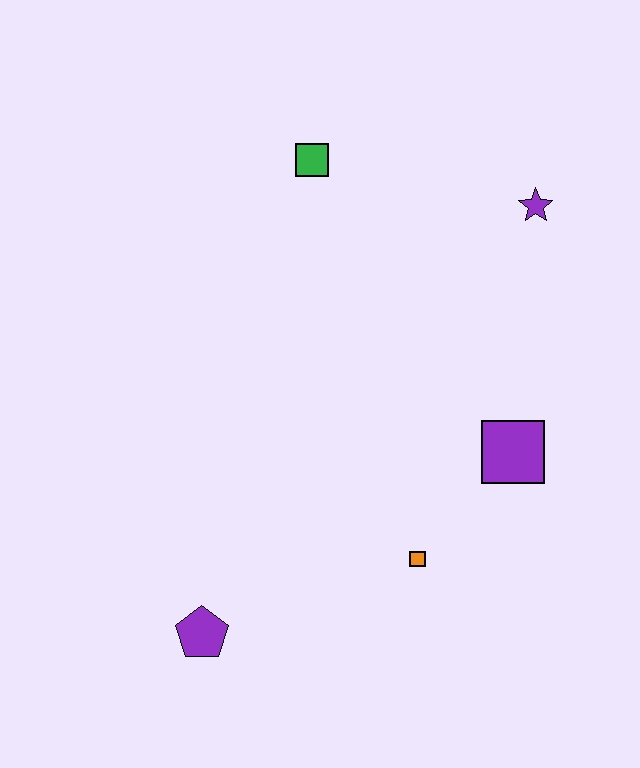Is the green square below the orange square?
No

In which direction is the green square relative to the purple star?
The green square is to the left of the purple star.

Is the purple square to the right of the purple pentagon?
Yes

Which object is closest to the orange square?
The purple square is closest to the orange square.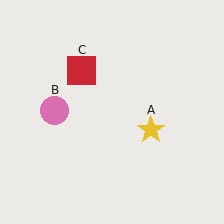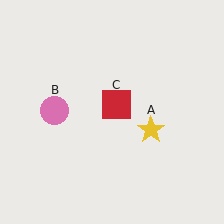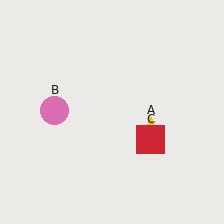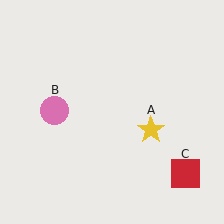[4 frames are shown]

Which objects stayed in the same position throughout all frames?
Yellow star (object A) and pink circle (object B) remained stationary.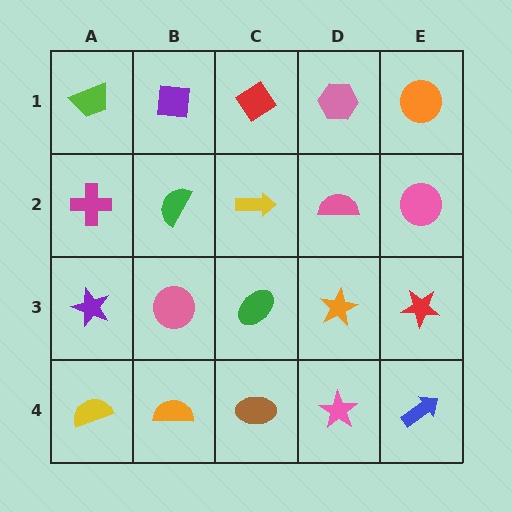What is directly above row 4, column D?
An orange star.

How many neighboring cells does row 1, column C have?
3.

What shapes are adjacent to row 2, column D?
A pink hexagon (row 1, column D), an orange star (row 3, column D), a yellow arrow (row 2, column C), a pink circle (row 2, column E).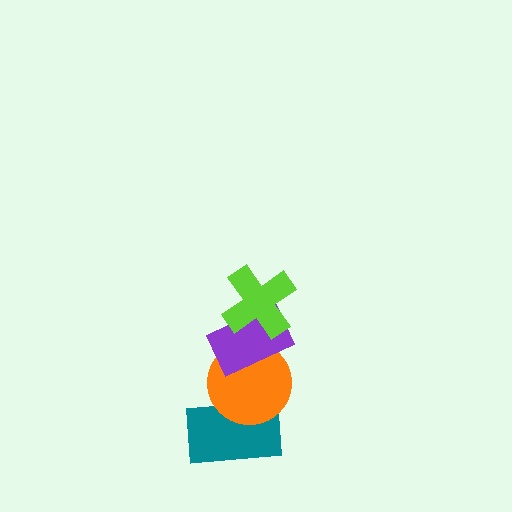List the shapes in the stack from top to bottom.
From top to bottom: the lime cross, the purple rectangle, the orange circle, the teal rectangle.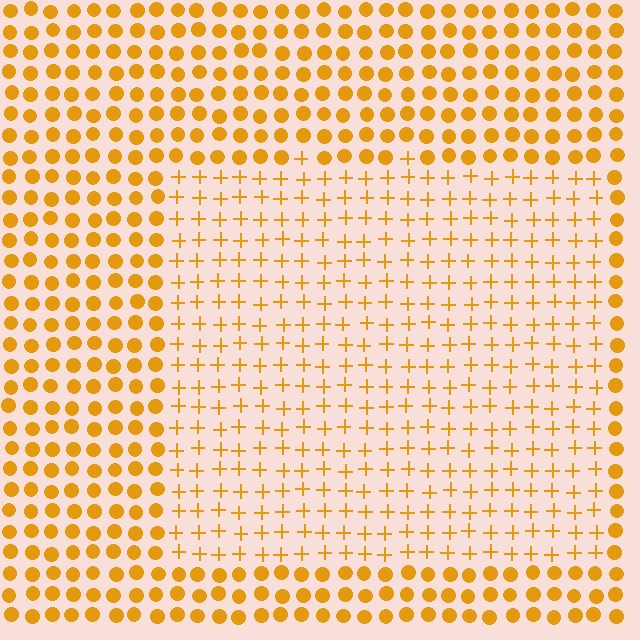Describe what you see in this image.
The image is filled with small orange elements arranged in a uniform grid. A rectangle-shaped region contains plus signs, while the surrounding area contains circles. The boundary is defined purely by the change in element shape.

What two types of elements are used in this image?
The image uses plus signs inside the rectangle region and circles outside it.